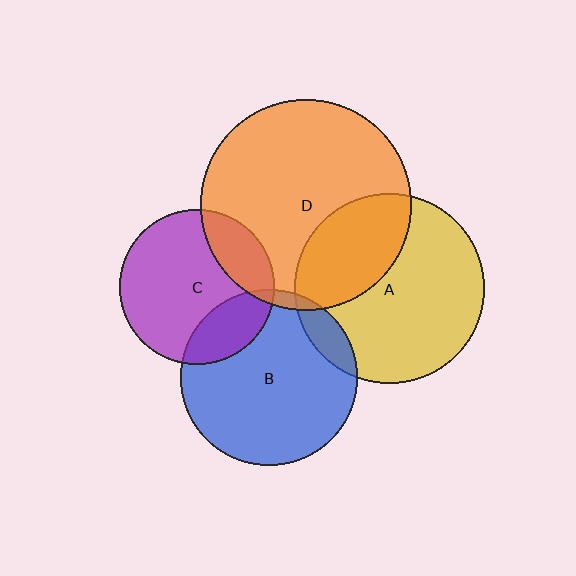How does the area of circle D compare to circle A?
Approximately 1.2 times.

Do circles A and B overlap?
Yes.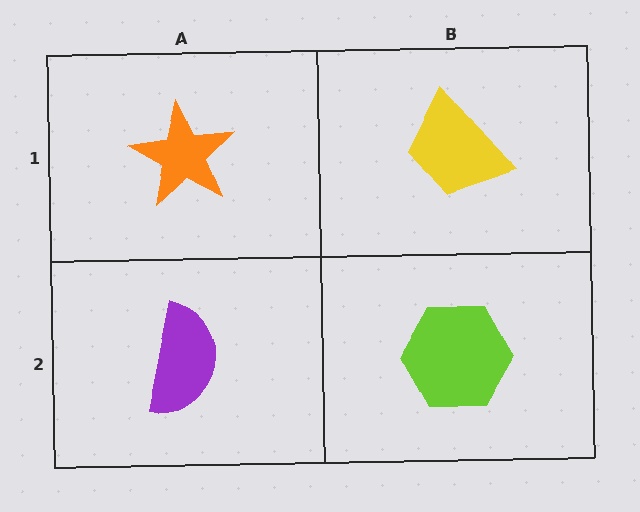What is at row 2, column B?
A lime hexagon.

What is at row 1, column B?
A yellow trapezoid.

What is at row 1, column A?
An orange star.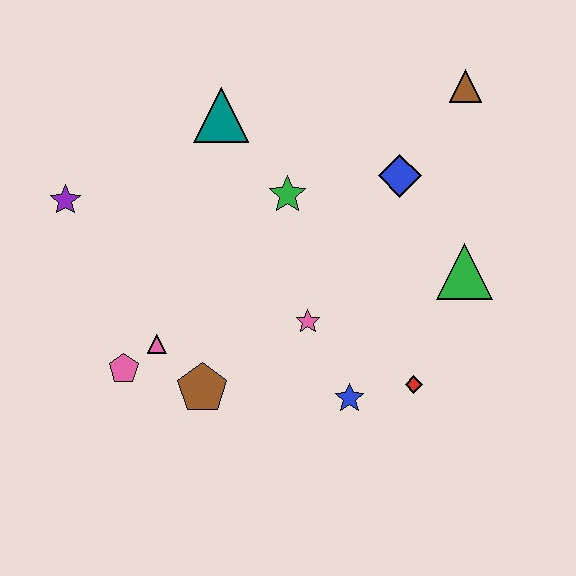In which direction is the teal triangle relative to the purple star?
The teal triangle is to the right of the purple star.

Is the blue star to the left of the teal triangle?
No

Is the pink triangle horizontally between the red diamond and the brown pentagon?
No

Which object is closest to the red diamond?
The blue star is closest to the red diamond.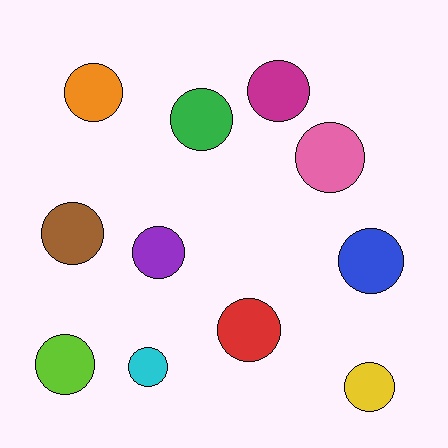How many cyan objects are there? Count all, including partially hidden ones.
There is 1 cyan object.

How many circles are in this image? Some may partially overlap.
There are 11 circles.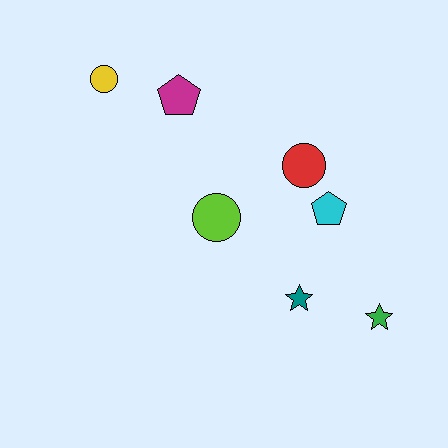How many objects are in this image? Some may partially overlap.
There are 7 objects.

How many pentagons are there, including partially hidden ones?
There are 2 pentagons.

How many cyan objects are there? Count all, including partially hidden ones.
There is 1 cyan object.